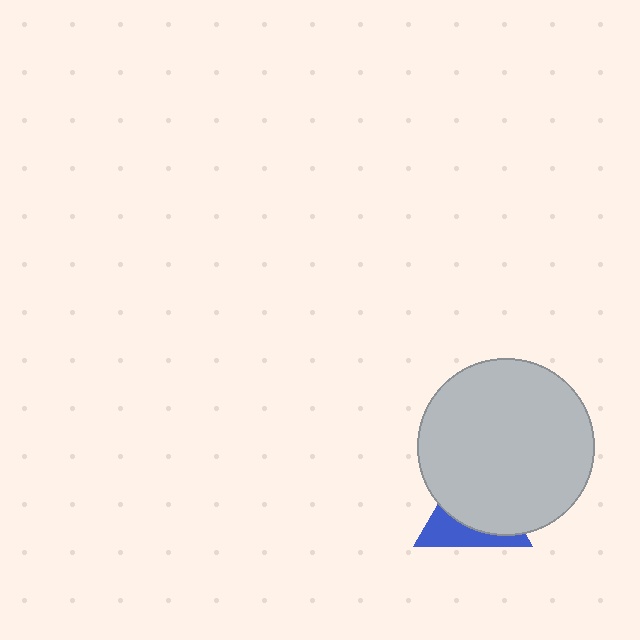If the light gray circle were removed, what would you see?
You would see the complete blue triangle.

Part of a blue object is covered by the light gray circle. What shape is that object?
It is a triangle.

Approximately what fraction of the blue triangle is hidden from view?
Roughly 64% of the blue triangle is hidden behind the light gray circle.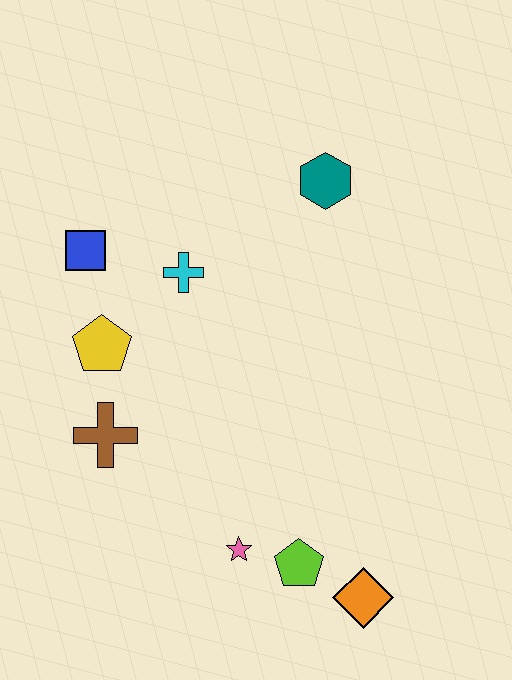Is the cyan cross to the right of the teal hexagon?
No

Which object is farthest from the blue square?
The orange diamond is farthest from the blue square.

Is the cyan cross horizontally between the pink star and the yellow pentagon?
Yes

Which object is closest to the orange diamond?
The lime pentagon is closest to the orange diamond.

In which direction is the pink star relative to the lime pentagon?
The pink star is to the left of the lime pentagon.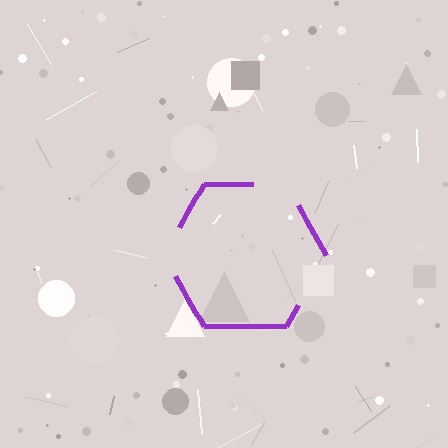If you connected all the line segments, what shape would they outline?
They would outline a hexagon.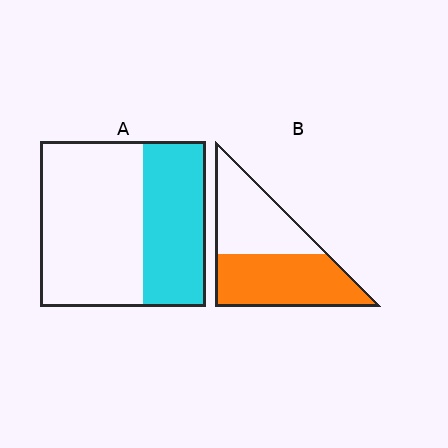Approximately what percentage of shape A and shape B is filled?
A is approximately 40% and B is approximately 55%.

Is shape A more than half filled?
No.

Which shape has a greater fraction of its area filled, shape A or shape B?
Shape B.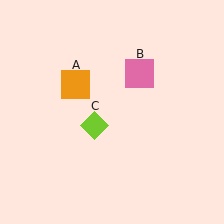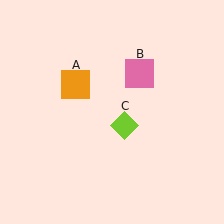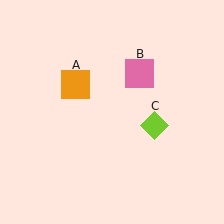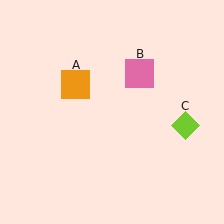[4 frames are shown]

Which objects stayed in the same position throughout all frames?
Orange square (object A) and pink square (object B) remained stationary.